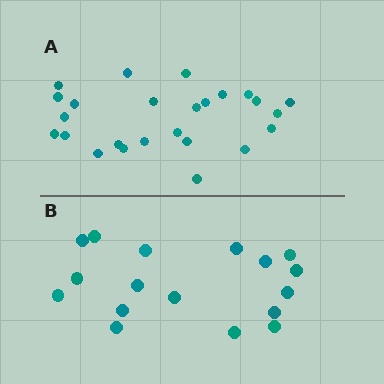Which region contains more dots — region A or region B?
Region A (the top region) has more dots.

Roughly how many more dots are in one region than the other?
Region A has roughly 8 or so more dots than region B.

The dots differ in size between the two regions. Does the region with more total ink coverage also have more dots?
No. Region B has more total ink coverage because its dots are larger, but region A actually contains more individual dots. Total area can be misleading — the number of items is what matters here.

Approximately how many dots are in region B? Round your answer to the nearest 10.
About 20 dots. (The exact count is 17, which rounds to 20.)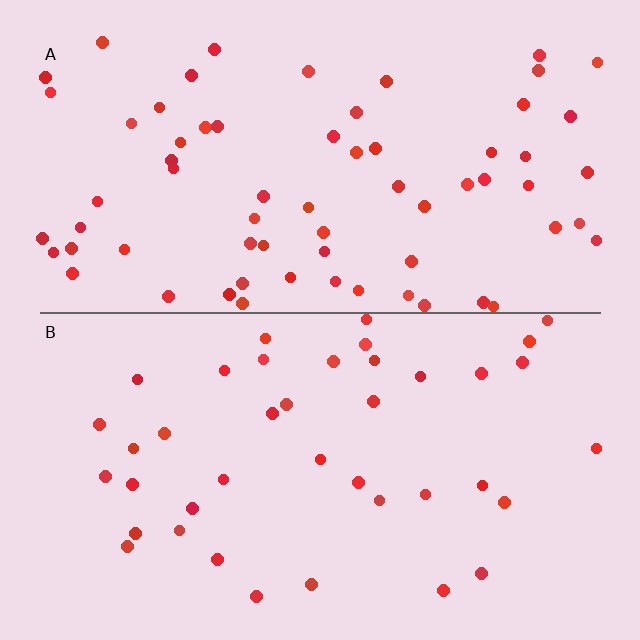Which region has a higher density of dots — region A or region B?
A (the top).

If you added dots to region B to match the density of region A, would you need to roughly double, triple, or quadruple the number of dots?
Approximately double.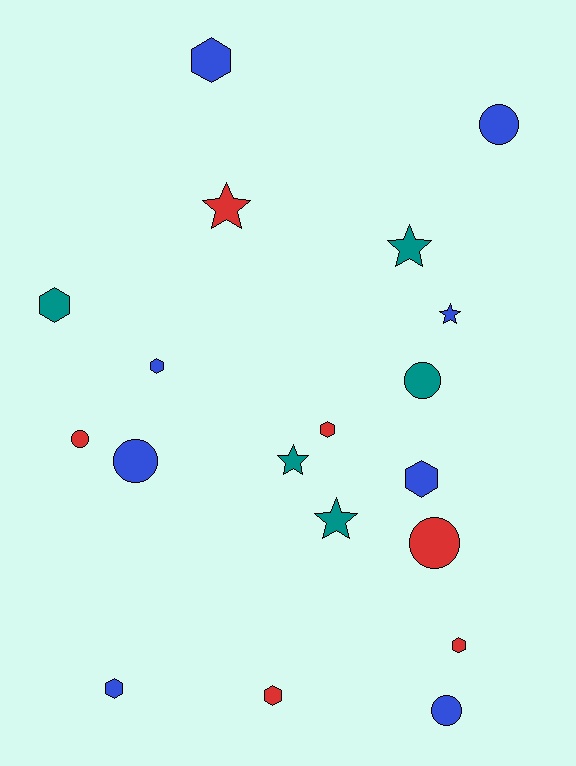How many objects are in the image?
There are 19 objects.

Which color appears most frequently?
Blue, with 8 objects.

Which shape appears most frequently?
Hexagon, with 8 objects.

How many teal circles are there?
There is 1 teal circle.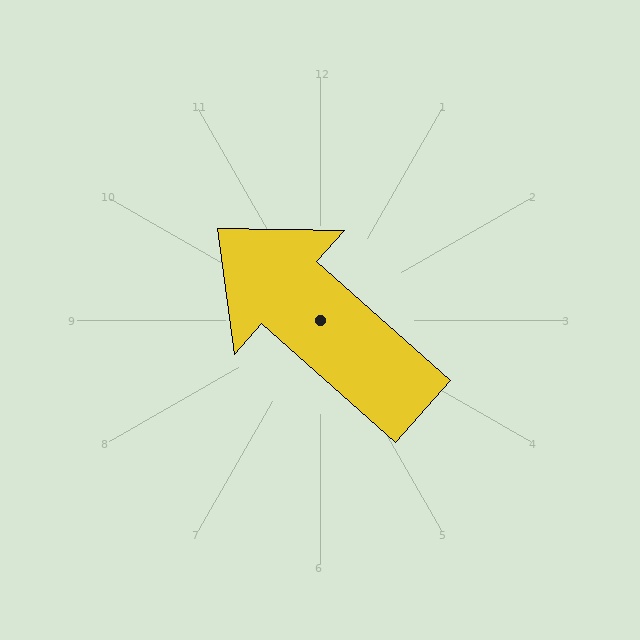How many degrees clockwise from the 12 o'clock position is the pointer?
Approximately 312 degrees.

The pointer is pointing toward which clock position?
Roughly 10 o'clock.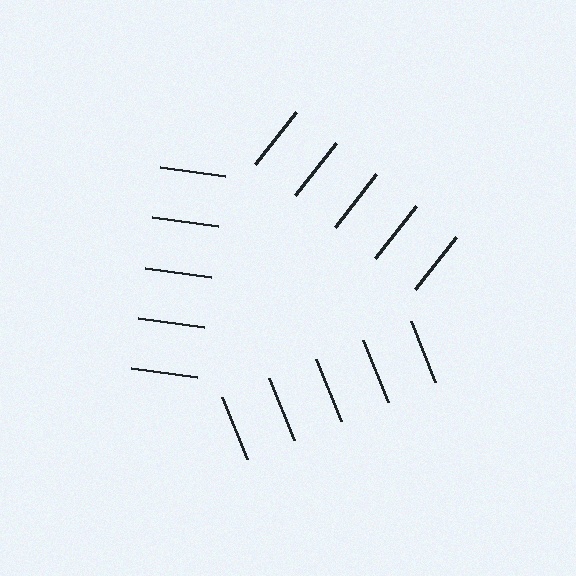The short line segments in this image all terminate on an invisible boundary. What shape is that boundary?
An illusory triangle — the line segments terminate on its edges but no continuous stroke is drawn.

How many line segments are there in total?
15 — 5 along each of the 3 edges.